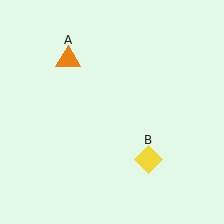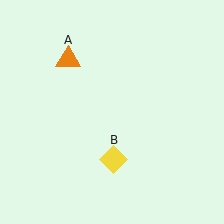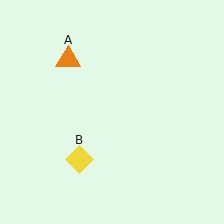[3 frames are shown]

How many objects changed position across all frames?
1 object changed position: yellow diamond (object B).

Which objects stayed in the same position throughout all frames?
Orange triangle (object A) remained stationary.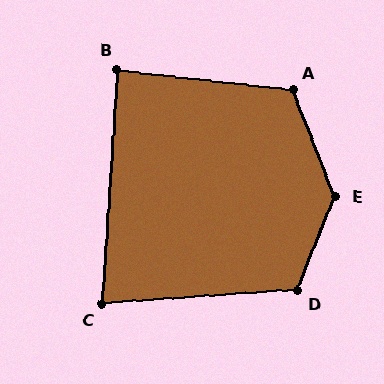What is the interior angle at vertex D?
Approximately 117 degrees (obtuse).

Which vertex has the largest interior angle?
E, at approximately 136 degrees.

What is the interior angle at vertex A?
Approximately 118 degrees (obtuse).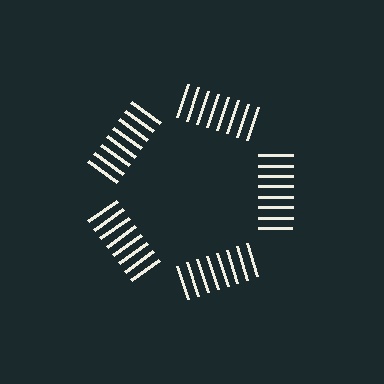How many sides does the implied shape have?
5 sides — the line-ends trace a pentagon.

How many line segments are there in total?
40 — 8 along each of the 5 edges.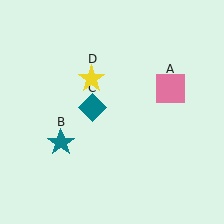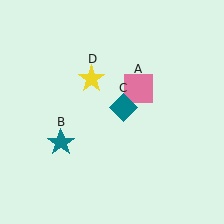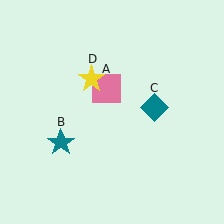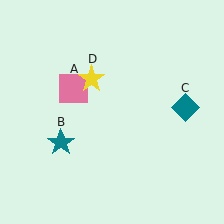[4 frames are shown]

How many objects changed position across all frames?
2 objects changed position: pink square (object A), teal diamond (object C).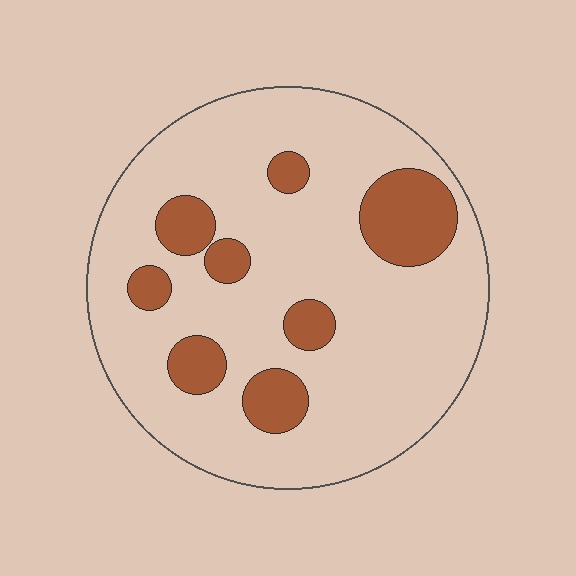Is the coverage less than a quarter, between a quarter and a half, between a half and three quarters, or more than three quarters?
Less than a quarter.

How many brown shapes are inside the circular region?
8.